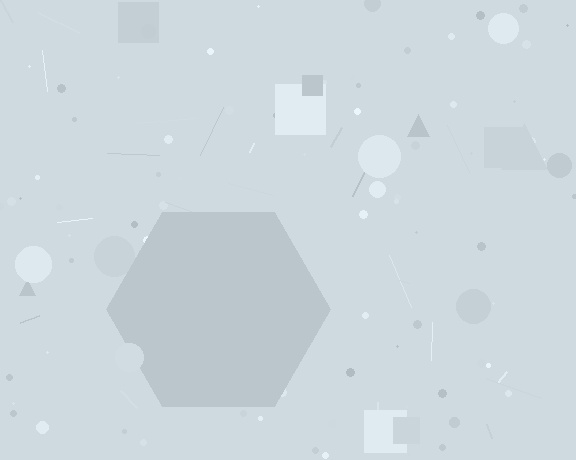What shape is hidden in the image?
A hexagon is hidden in the image.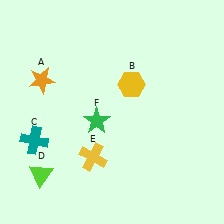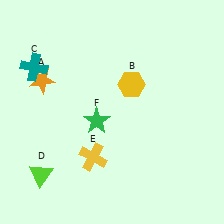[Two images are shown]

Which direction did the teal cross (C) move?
The teal cross (C) moved up.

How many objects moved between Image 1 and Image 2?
1 object moved between the two images.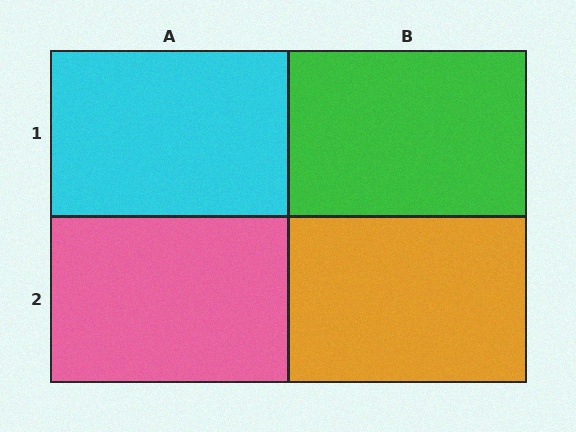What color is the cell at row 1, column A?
Cyan.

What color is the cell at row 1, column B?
Green.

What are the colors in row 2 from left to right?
Pink, orange.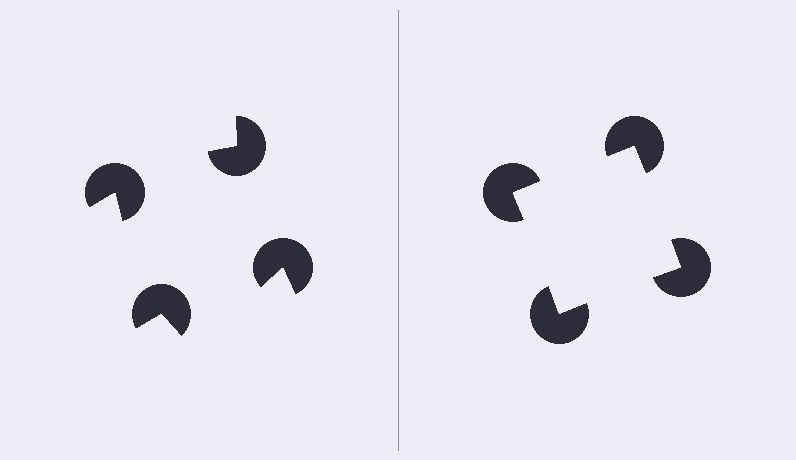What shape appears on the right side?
An illusory square.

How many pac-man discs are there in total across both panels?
8 — 4 on each side.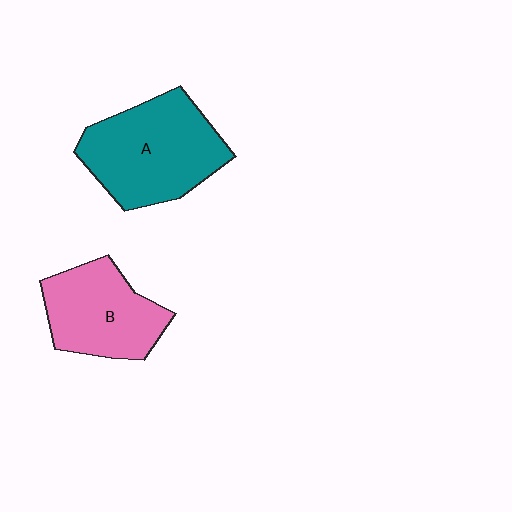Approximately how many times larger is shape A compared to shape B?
Approximately 1.3 times.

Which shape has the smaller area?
Shape B (pink).